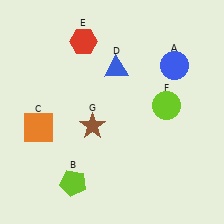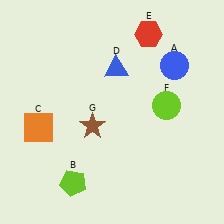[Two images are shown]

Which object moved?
The red hexagon (E) moved right.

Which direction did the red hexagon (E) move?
The red hexagon (E) moved right.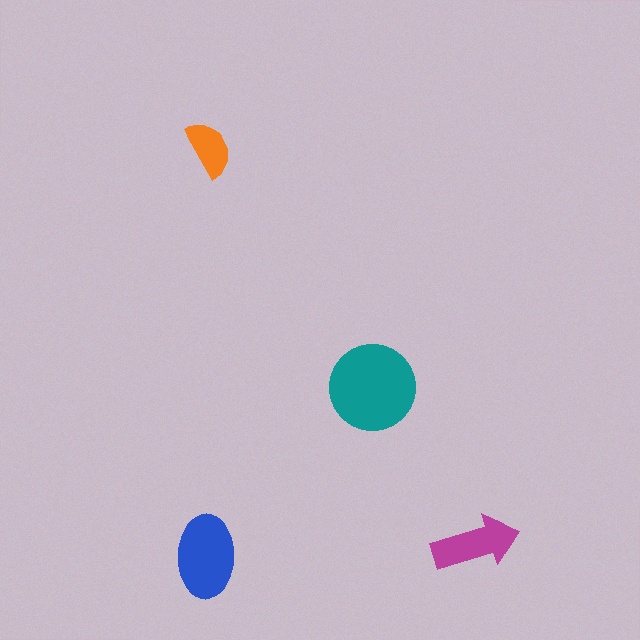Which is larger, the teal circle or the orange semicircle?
The teal circle.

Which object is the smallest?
The orange semicircle.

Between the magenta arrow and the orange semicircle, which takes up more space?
The magenta arrow.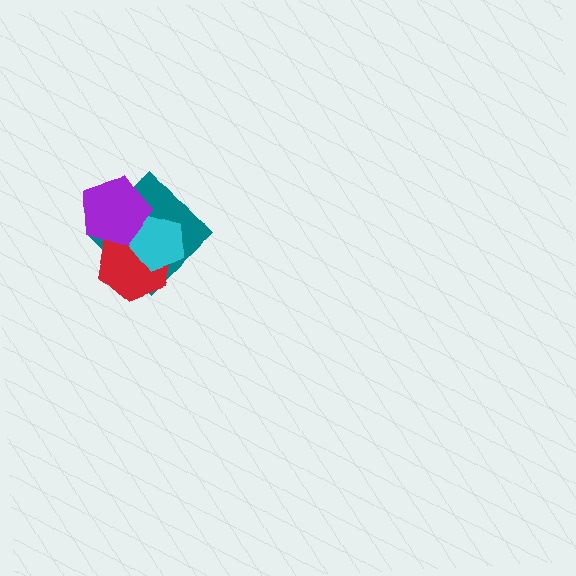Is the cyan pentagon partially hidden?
Yes, it is partially covered by another shape.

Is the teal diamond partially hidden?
Yes, it is partially covered by another shape.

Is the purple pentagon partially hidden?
No, no other shape covers it.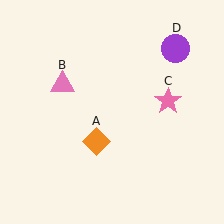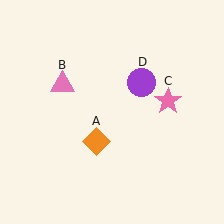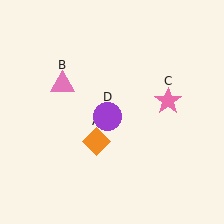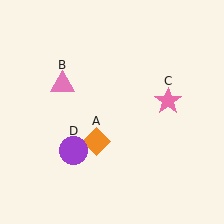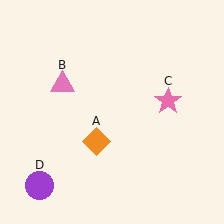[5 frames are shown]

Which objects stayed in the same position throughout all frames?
Orange diamond (object A) and pink triangle (object B) and pink star (object C) remained stationary.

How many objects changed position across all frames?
1 object changed position: purple circle (object D).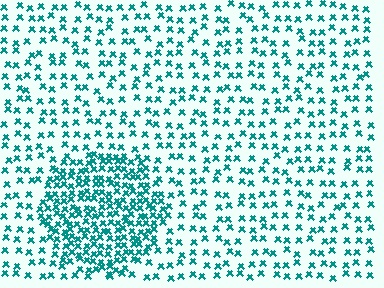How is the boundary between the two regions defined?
The boundary is defined by a change in element density (approximately 2.4x ratio). All elements are the same color, size, and shape.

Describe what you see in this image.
The image contains small teal elements arranged at two different densities. A circle-shaped region is visible where the elements are more densely packed than the surrounding area.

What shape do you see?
I see a circle.